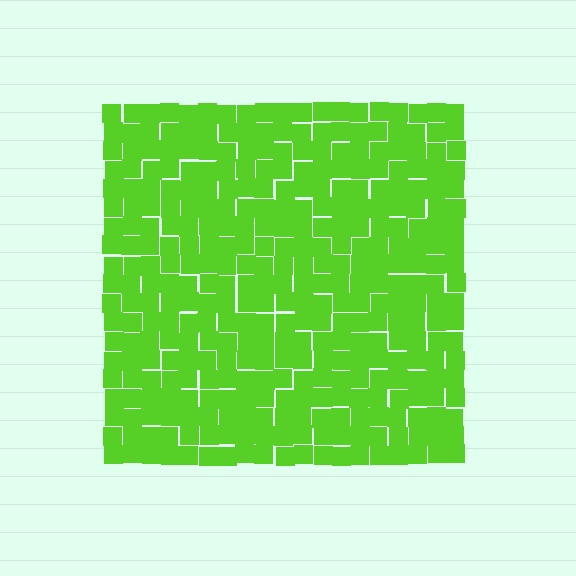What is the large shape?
The large shape is a square.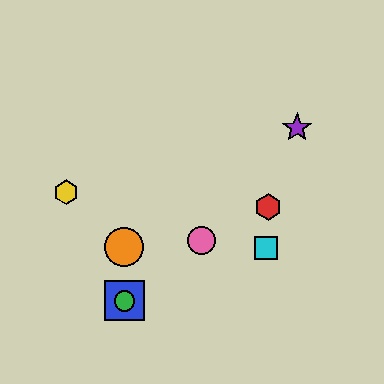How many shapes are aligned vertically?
3 shapes (the blue square, the green circle, the orange circle) are aligned vertically.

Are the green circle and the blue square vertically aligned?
Yes, both are at x≈124.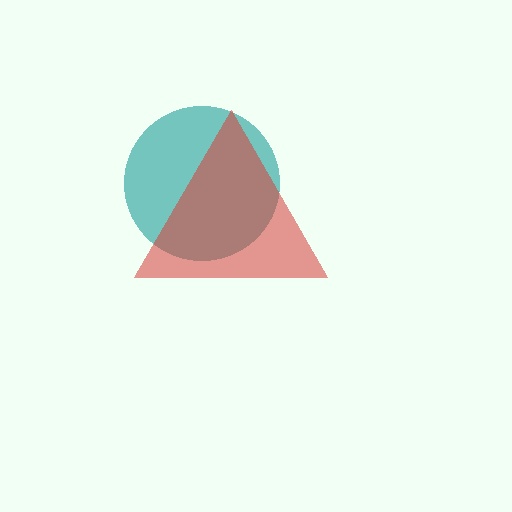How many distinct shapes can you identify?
There are 2 distinct shapes: a teal circle, a red triangle.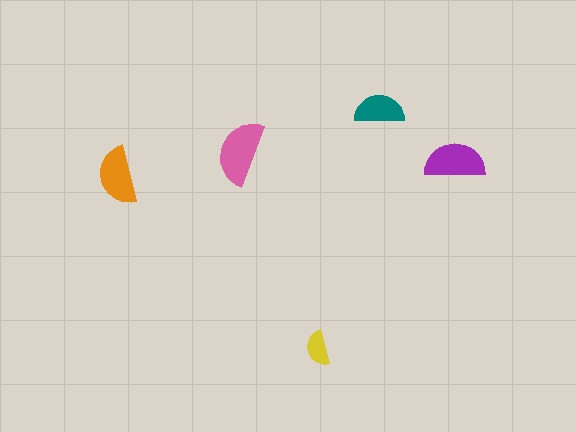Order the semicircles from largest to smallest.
the pink one, the purple one, the orange one, the teal one, the yellow one.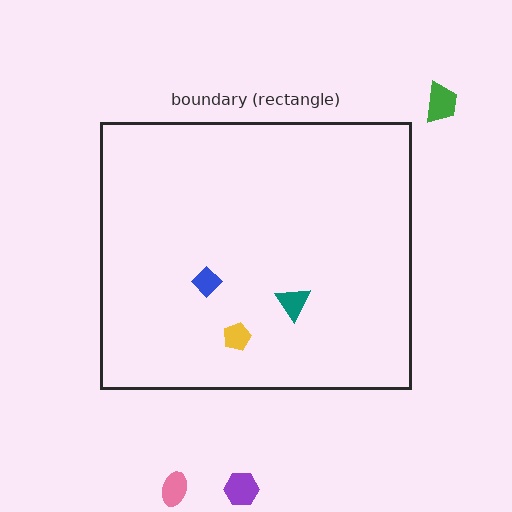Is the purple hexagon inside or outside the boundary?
Outside.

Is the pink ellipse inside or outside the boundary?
Outside.